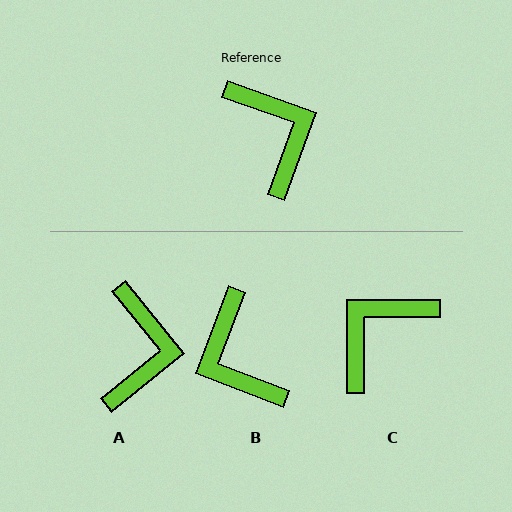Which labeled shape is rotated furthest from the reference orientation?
B, about 179 degrees away.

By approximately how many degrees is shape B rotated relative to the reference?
Approximately 179 degrees counter-clockwise.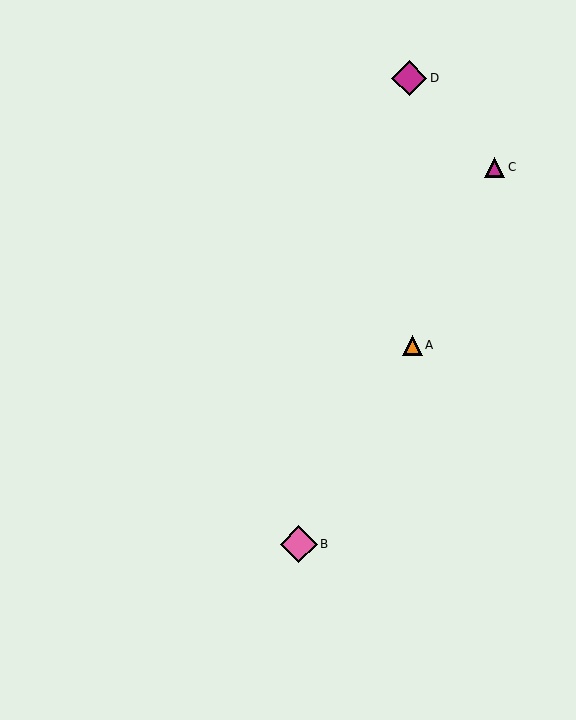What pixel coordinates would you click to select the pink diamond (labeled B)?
Click at (299, 544) to select the pink diamond B.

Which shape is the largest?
The pink diamond (labeled B) is the largest.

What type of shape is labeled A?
Shape A is an orange triangle.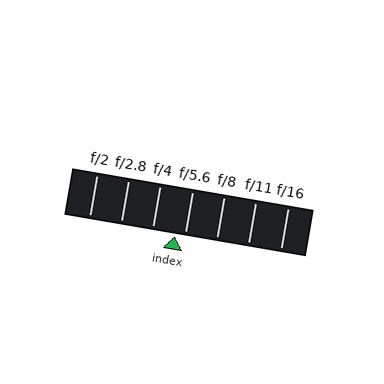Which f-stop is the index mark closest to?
The index mark is closest to f/5.6.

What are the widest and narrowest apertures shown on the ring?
The widest aperture shown is f/2 and the narrowest is f/16.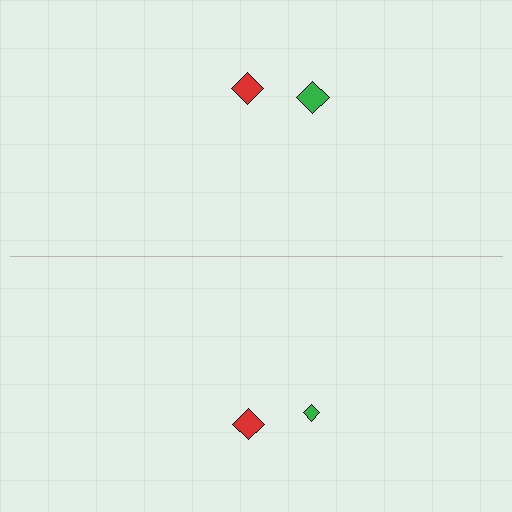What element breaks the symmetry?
The green diamond on the bottom side has a different size than its mirror counterpart.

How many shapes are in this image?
There are 4 shapes in this image.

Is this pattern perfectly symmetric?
No, the pattern is not perfectly symmetric. The green diamond on the bottom side has a different size than its mirror counterpart.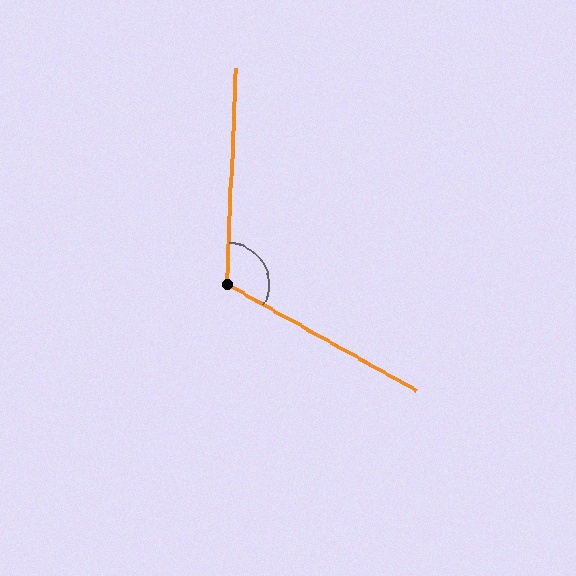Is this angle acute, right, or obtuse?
It is obtuse.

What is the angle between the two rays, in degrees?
Approximately 117 degrees.